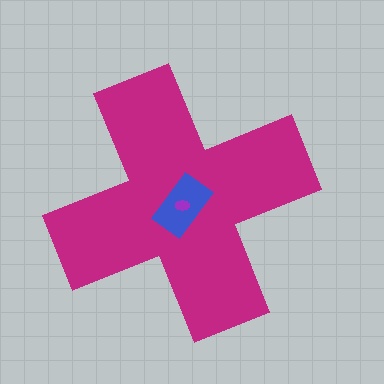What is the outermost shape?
The magenta cross.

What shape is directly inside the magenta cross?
The blue rectangle.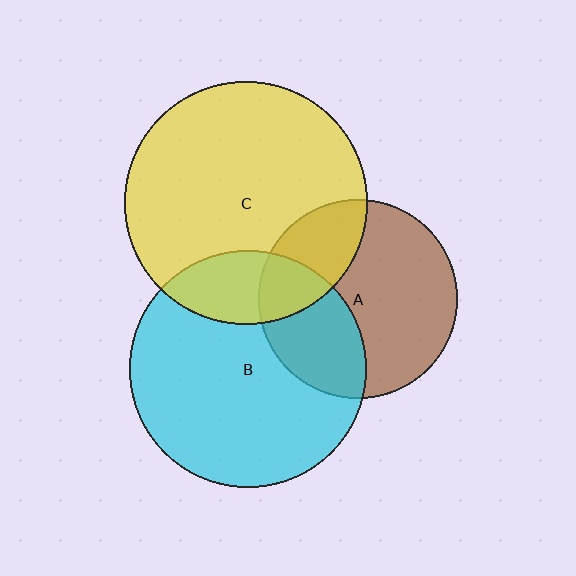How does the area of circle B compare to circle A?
Approximately 1.4 times.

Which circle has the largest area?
Circle C (yellow).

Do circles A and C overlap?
Yes.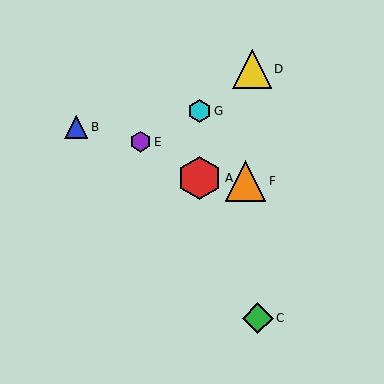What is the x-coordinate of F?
Object F is at x≈246.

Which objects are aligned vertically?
Objects A, G are aligned vertically.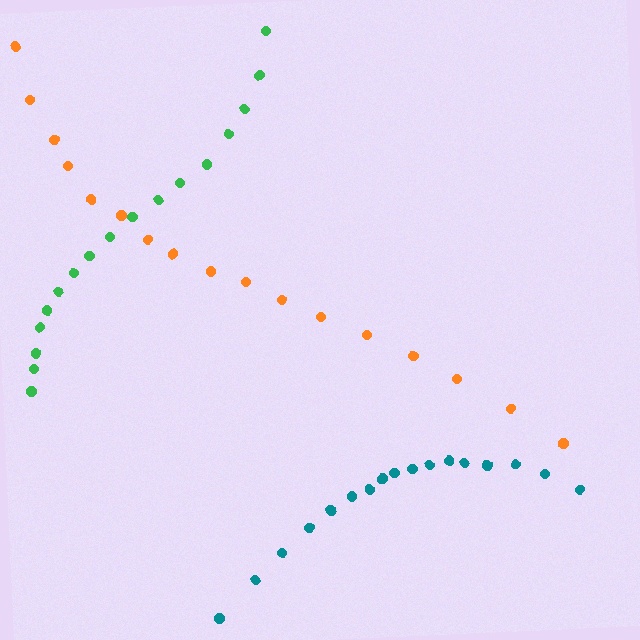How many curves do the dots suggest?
There are 3 distinct paths.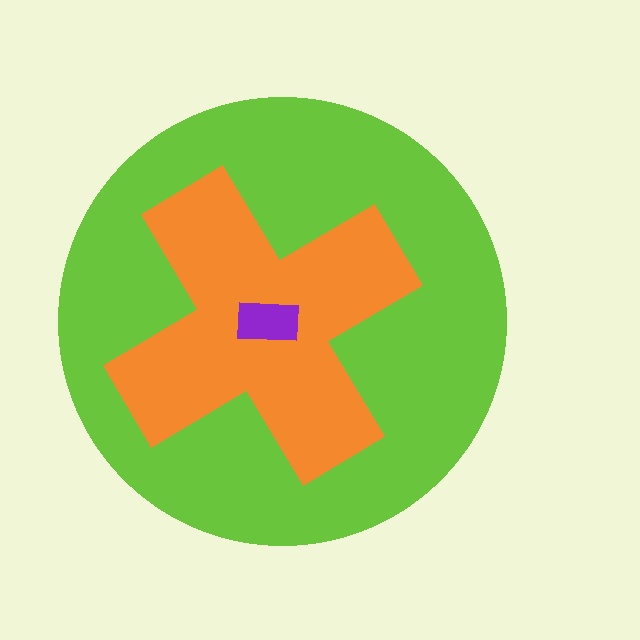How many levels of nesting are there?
3.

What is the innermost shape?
The purple rectangle.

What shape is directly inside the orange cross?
The purple rectangle.